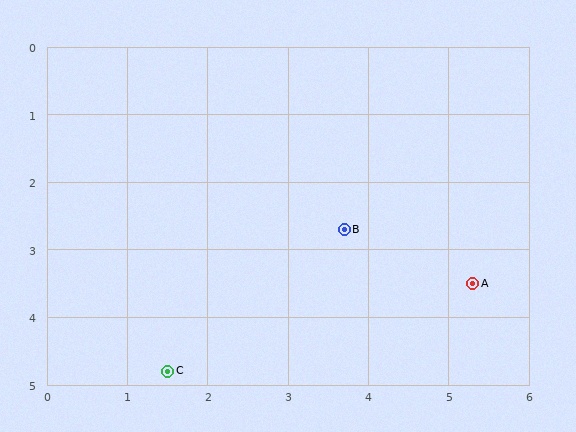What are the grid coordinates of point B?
Point B is at approximately (3.7, 2.7).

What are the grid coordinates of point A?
Point A is at approximately (5.3, 3.5).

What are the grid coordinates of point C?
Point C is at approximately (1.5, 4.8).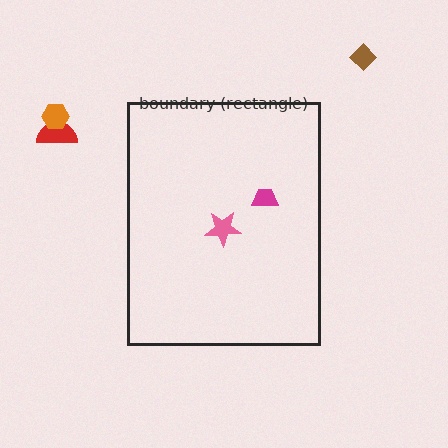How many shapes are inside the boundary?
2 inside, 3 outside.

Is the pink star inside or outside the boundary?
Inside.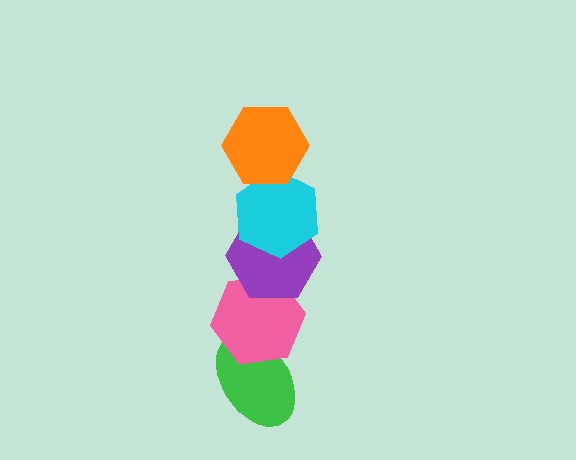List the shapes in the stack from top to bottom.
From top to bottom: the orange hexagon, the cyan hexagon, the purple hexagon, the pink hexagon, the green ellipse.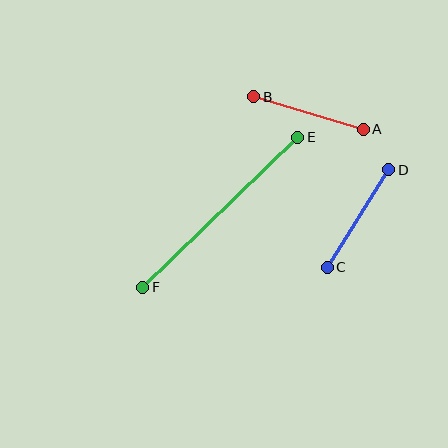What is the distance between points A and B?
The distance is approximately 114 pixels.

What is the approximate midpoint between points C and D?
The midpoint is at approximately (358, 219) pixels.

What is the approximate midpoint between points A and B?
The midpoint is at approximately (308, 113) pixels.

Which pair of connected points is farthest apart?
Points E and F are farthest apart.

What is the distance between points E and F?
The distance is approximately 216 pixels.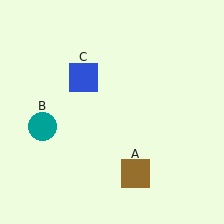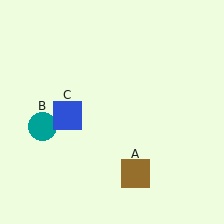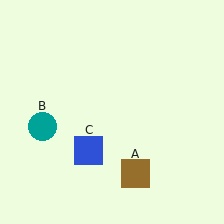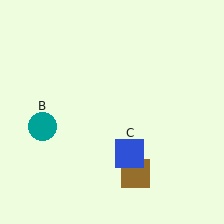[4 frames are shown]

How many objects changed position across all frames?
1 object changed position: blue square (object C).